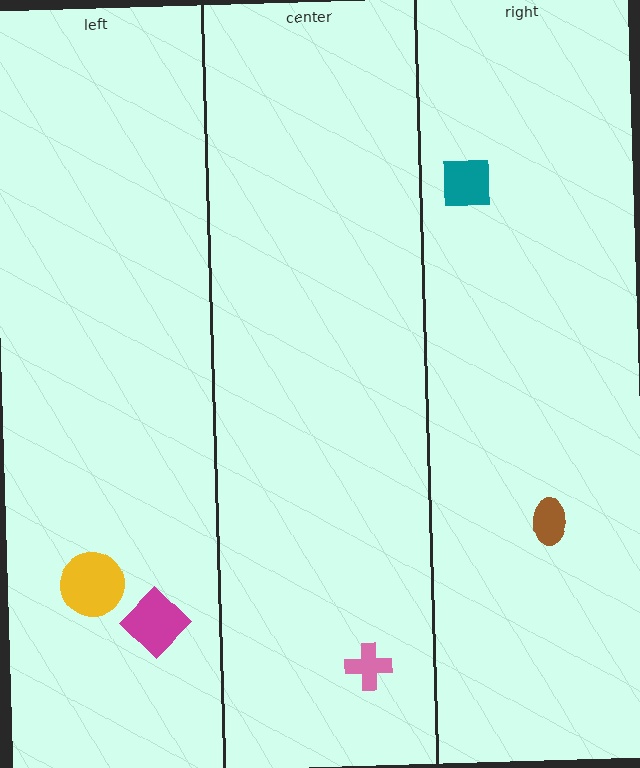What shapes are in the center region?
The pink cross.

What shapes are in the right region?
The teal square, the brown ellipse.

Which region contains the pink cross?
The center region.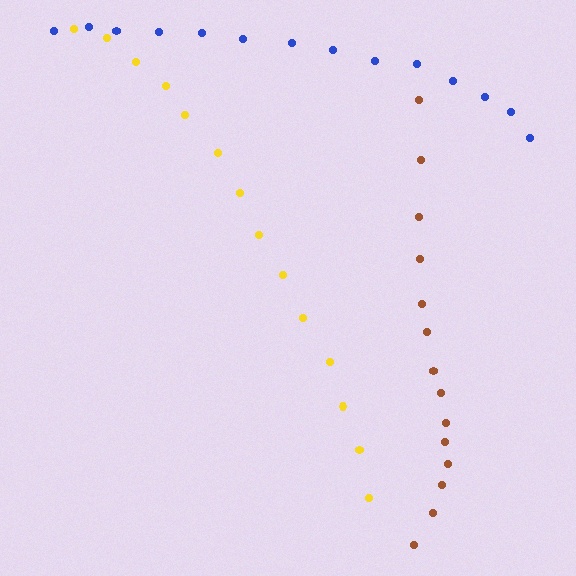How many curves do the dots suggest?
There are 3 distinct paths.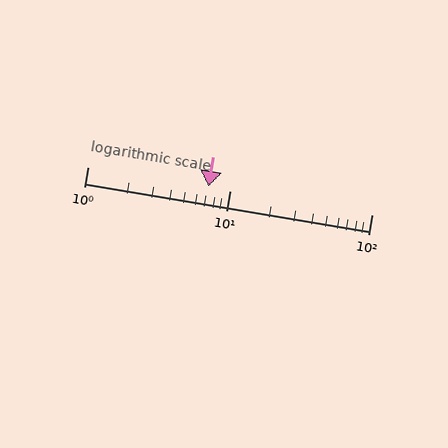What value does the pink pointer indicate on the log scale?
The pointer indicates approximately 7.1.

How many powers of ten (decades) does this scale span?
The scale spans 2 decades, from 1 to 100.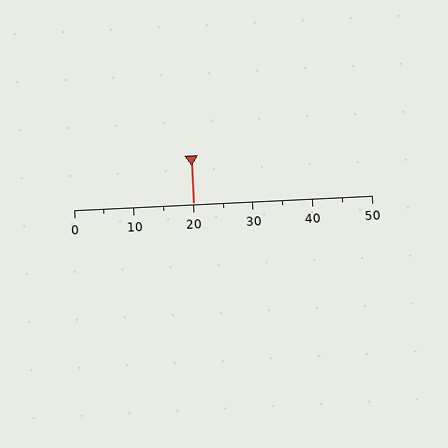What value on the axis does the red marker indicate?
The marker indicates approximately 20.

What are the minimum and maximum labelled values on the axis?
The axis runs from 0 to 50.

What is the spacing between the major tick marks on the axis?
The major ticks are spaced 10 apart.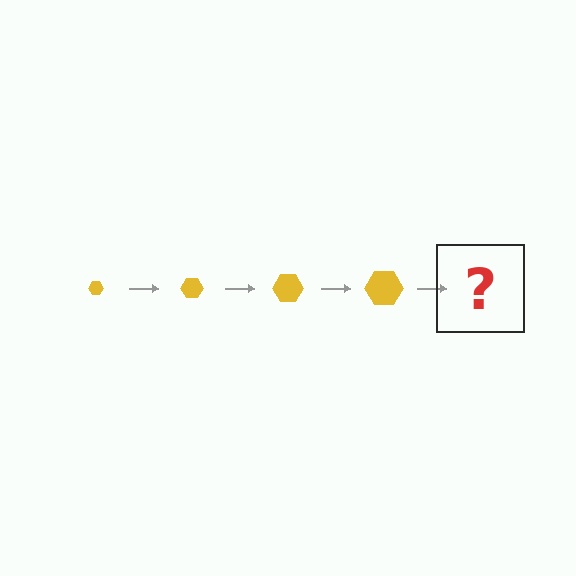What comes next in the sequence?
The next element should be a yellow hexagon, larger than the previous one.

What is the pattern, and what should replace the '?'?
The pattern is that the hexagon gets progressively larger each step. The '?' should be a yellow hexagon, larger than the previous one.